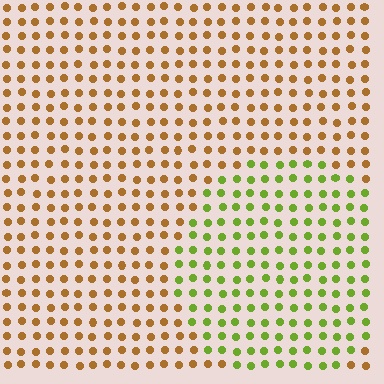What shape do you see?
I see a circle.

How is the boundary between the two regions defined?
The boundary is defined purely by a slight shift in hue (about 56 degrees). Spacing, size, and orientation are identical on both sides.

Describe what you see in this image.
The image is filled with small brown elements in a uniform arrangement. A circle-shaped region is visible where the elements are tinted to a slightly different hue, forming a subtle color boundary.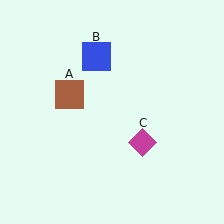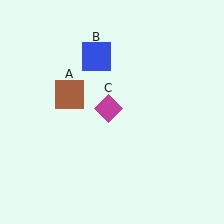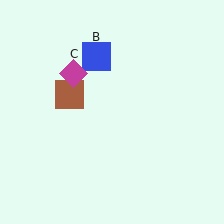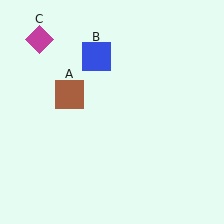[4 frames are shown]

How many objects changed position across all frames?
1 object changed position: magenta diamond (object C).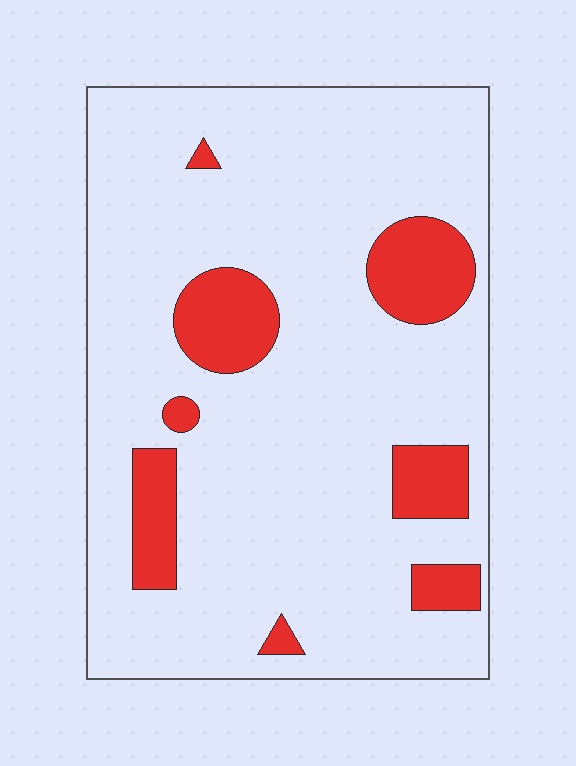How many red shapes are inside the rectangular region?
8.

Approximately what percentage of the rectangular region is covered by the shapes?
Approximately 15%.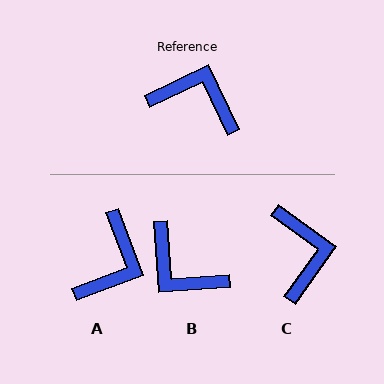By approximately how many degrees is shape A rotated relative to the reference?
Approximately 95 degrees clockwise.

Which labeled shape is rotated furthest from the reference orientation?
B, about 158 degrees away.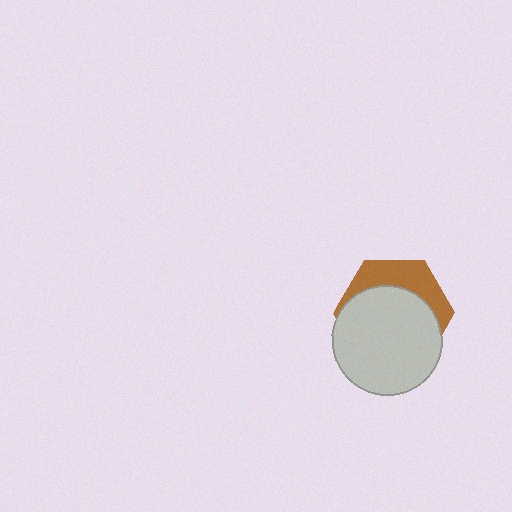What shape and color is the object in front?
The object in front is a light gray circle.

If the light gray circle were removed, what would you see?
You would see the complete brown hexagon.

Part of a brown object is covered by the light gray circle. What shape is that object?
It is a hexagon.